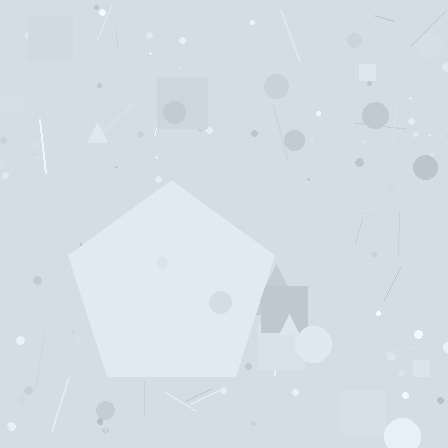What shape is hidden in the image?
A pentagon is hidden in the image.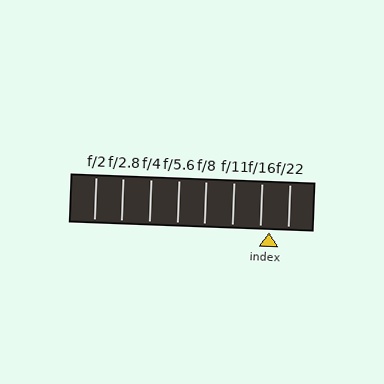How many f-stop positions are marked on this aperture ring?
There are 8 f-stop positions marked.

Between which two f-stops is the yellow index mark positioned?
The index mark is between f/16 and f/22.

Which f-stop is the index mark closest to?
The index mark is closest to f/16.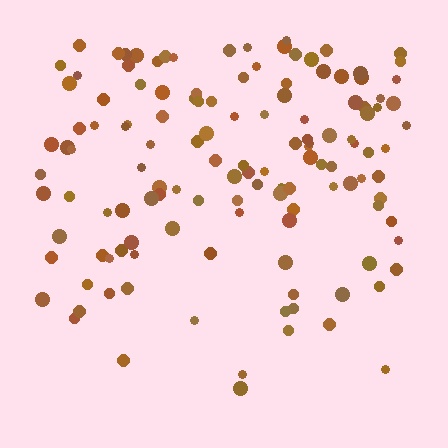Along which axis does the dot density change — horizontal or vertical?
Vertical.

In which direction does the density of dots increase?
From bottom to top, with the top side densest.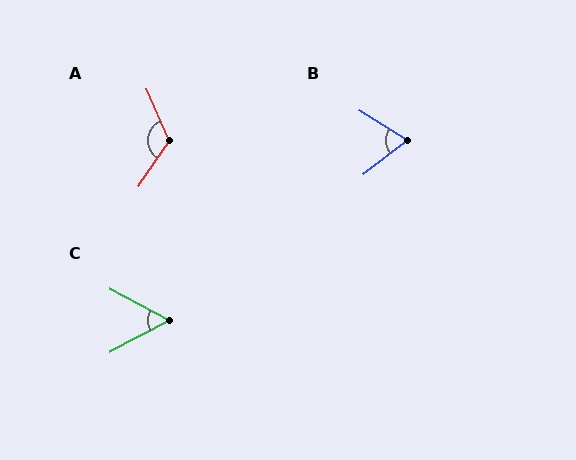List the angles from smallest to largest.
C (56°), B (70°), A (122°).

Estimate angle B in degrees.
Approximately 70 degrees.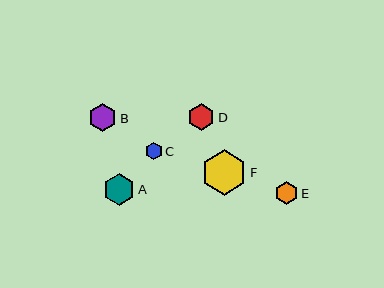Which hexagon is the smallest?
Hexagon C is the smallest with a size of approximately 17 pixels.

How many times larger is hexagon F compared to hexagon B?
Hexagon F is approximately 1.6 times the size of hexagon B.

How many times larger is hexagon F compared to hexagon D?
Hexagon F is approximately 1.7 times the size of hexagon D.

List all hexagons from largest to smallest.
From largest to smallest: F, A, B, D, E, C.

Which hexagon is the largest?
Hexagon F is the largest with a size of approximately 45 pixels.